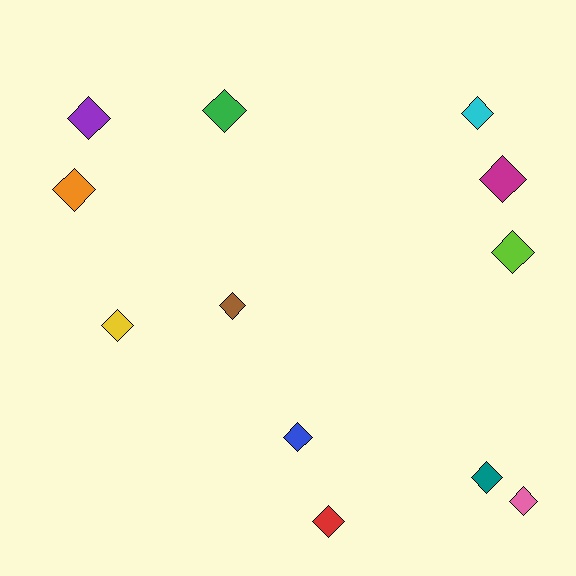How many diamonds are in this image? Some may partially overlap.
There are 12 diamonds.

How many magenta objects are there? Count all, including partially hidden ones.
There is 1 magenta object.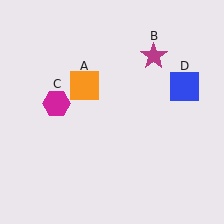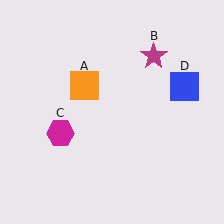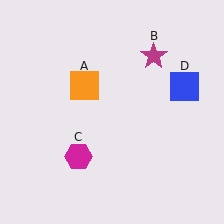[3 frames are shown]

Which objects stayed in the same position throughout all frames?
Orange square (object A) and magenta star (object B) and blue square (object D) remained stationary.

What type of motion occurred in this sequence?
The magenta hexagon (object C) rotated counterclockwise around the center of the scene.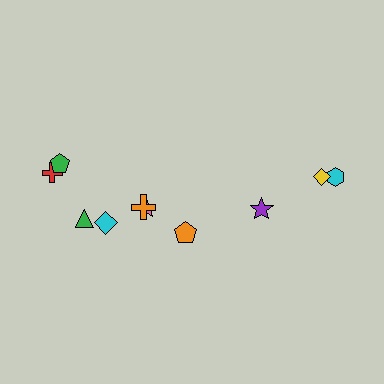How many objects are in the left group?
There are 7 objects.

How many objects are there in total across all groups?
There are 10 objects.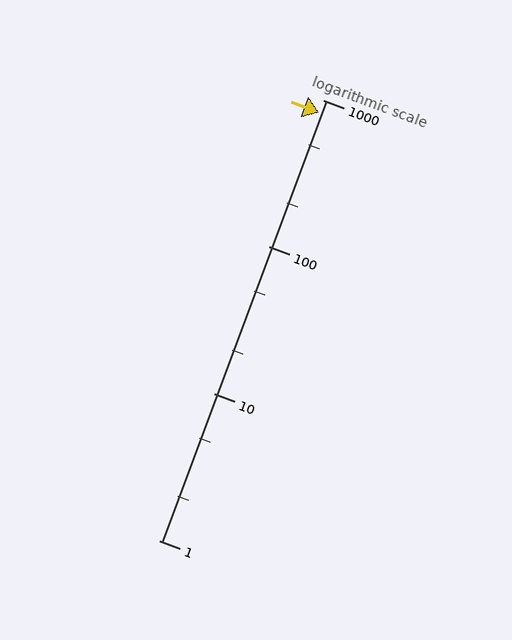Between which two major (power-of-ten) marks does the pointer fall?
The pointer is between 100 and 1000.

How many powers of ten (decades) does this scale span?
The scale spans 3 decades, from 1 to 1000.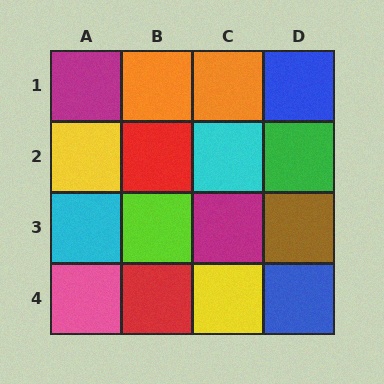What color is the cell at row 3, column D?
Brown.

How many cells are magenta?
2 cells are magenta.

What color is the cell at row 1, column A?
Magenta.